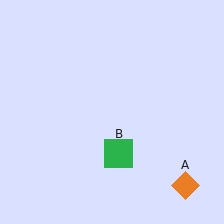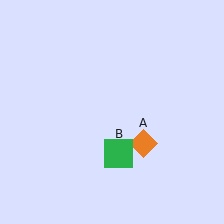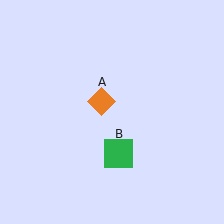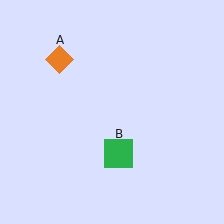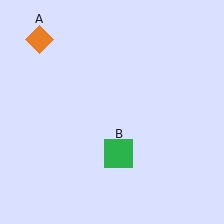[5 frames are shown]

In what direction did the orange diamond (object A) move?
The orange diamond (object A) moved up and to the left.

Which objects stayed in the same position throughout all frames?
Green square (object B) remained stationary.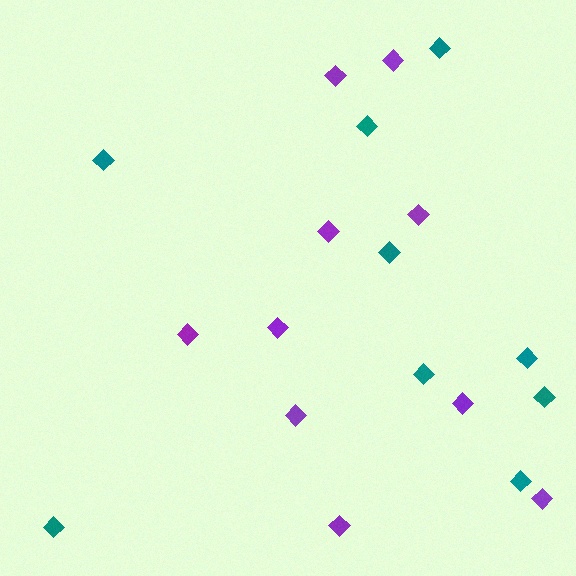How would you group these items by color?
There are 2 groups: one group of teal diamonds (9) and one group of purple diamonds (10).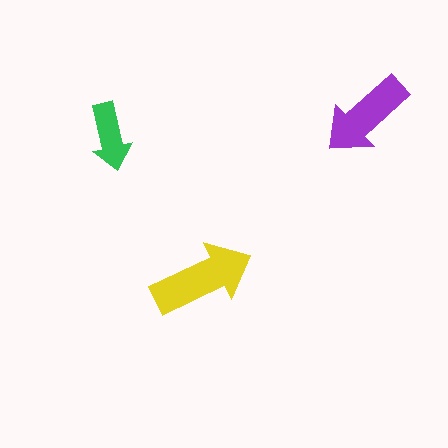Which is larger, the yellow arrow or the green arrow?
The yellow one.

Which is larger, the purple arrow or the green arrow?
The purple one.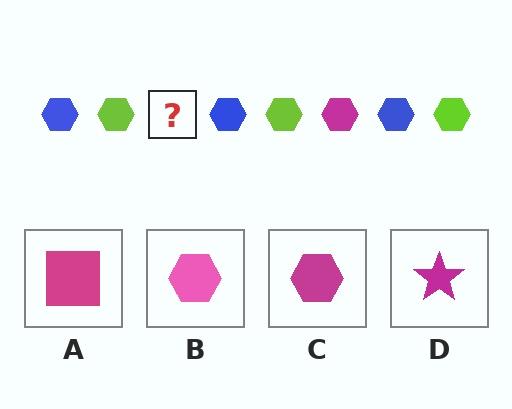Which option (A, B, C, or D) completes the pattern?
C.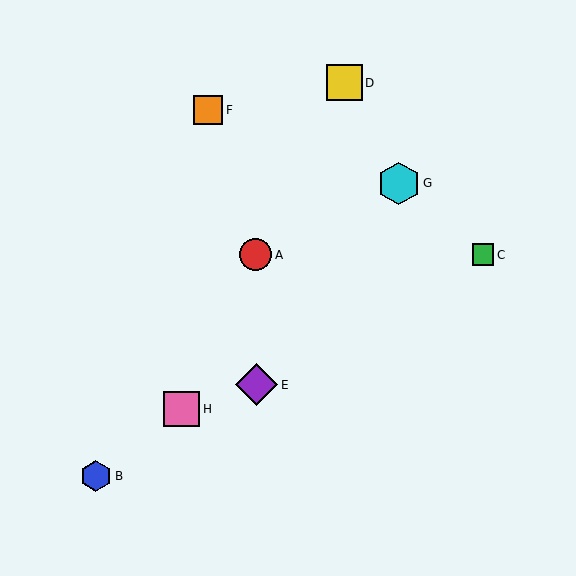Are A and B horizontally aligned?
No, A is at y≈255 and B is at y≈476.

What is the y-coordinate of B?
Object B is at y≈476.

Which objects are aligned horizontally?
Objects A, C are aligned horizontally.